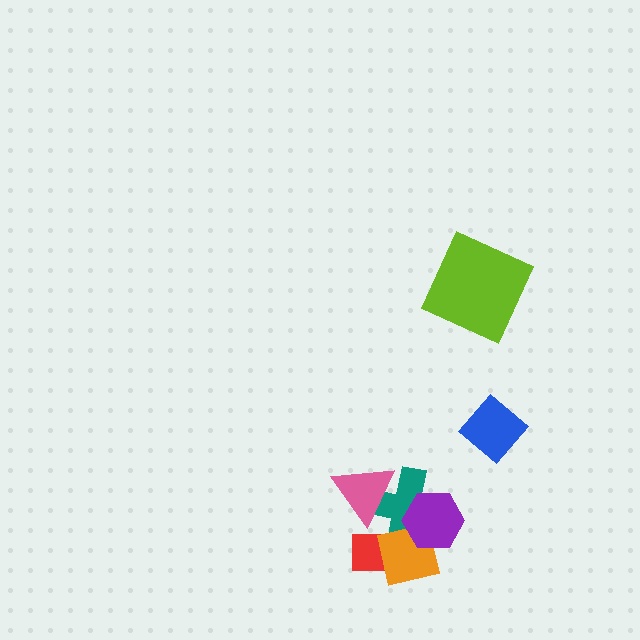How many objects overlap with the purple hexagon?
2 objects overlap with the purple hexagon.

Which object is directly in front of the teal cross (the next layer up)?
The orange square is directly in front of the teal cross.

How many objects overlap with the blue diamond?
0 objects overlap with the blue diamond.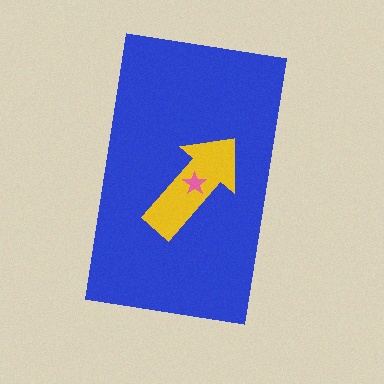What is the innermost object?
The pink star.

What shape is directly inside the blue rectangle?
The yellow arrow.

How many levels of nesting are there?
3.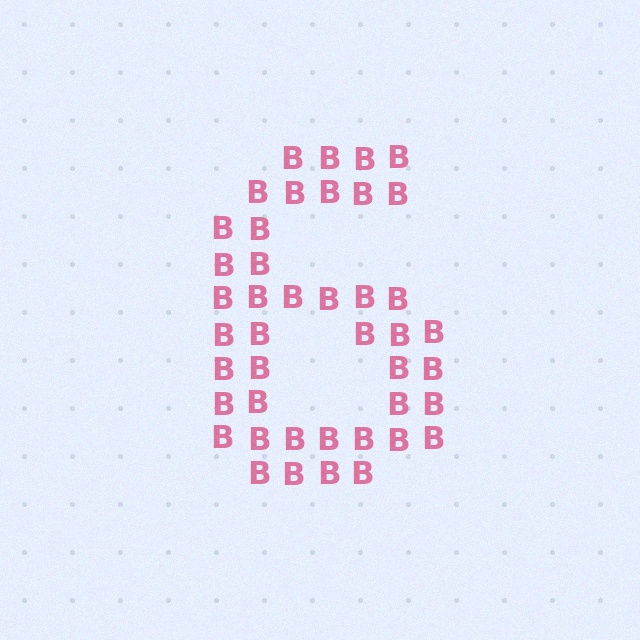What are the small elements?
The small elements are letter B's.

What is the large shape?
The large shape is the digit 6.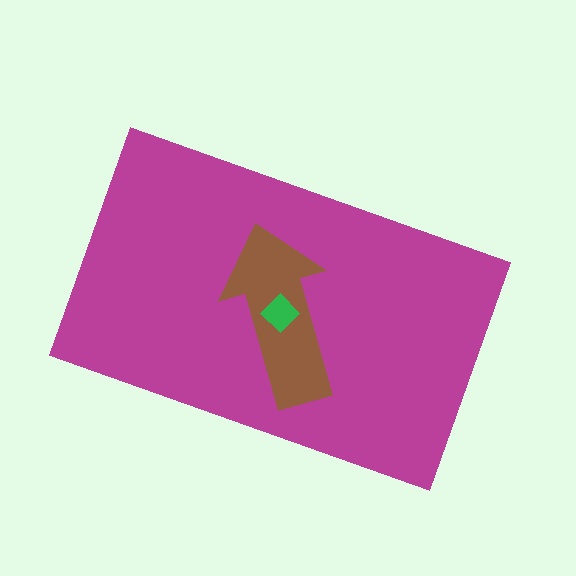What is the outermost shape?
The magenta rectangle.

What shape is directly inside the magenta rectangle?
The brown arrow.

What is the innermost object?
The green diamond.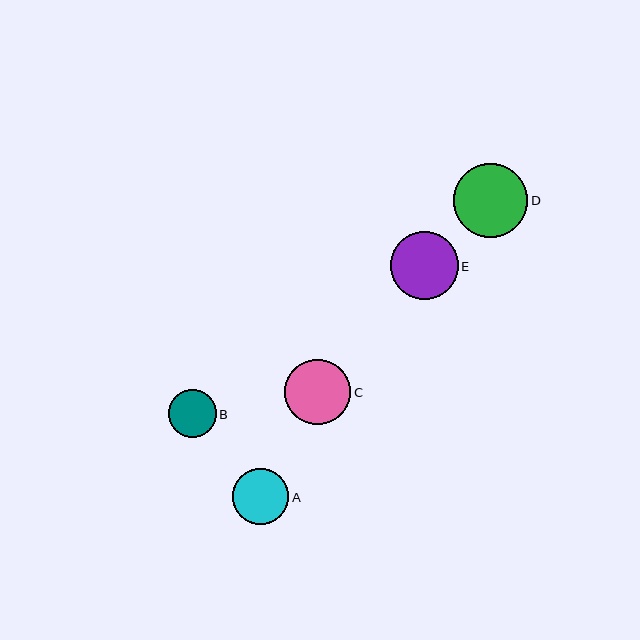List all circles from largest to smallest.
From largest to smallest: D, E, C, A, B.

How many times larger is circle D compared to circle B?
Circle D is approximately 1.6 times the size of circle B.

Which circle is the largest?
Circle D is the largest with a size of approximately 74 pixels.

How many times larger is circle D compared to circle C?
Circle D is approximately 1.1 times the size of circle C.